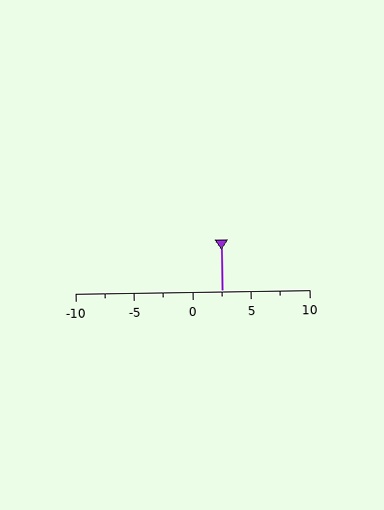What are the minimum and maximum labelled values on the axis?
The axis runs from -10 to 10.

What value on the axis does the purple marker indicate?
The marker indicates approximately 2.5.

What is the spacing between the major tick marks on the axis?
The major ticks are spaced 5 apart.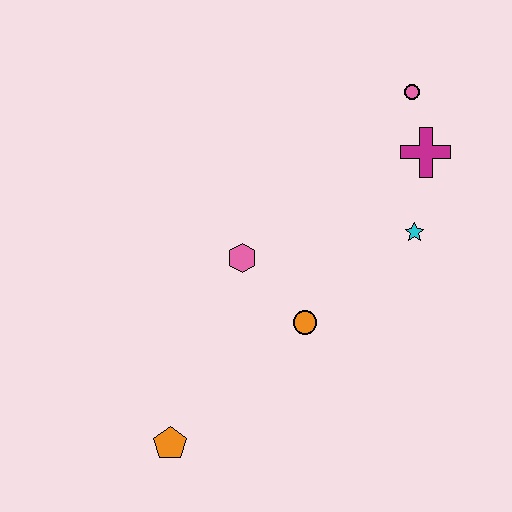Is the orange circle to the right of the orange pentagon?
Yes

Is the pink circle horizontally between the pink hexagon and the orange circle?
No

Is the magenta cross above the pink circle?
No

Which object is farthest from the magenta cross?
The orange pentagon is farthest from the magenta cross.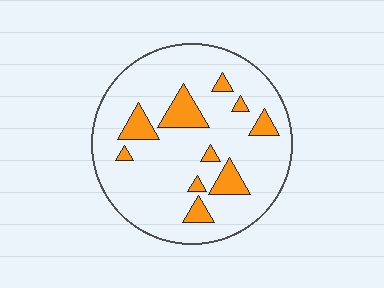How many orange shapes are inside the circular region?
10.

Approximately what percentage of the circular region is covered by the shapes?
Approximately 15%.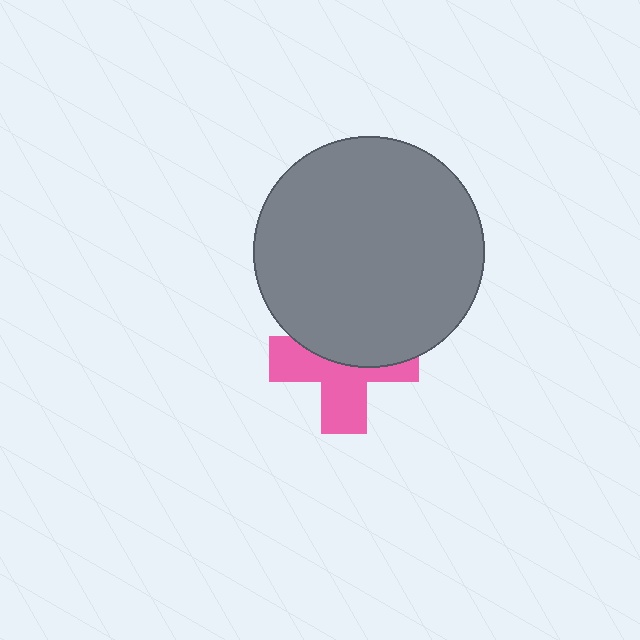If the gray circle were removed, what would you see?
You would see the complete pink cross.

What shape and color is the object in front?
The object in front is a gray circle.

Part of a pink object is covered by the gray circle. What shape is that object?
It is a cross.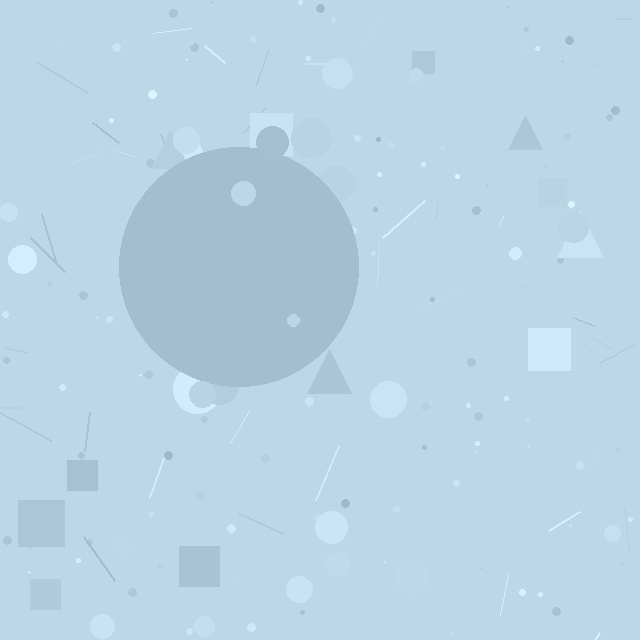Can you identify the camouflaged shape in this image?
The camouflaged shape is a circle.